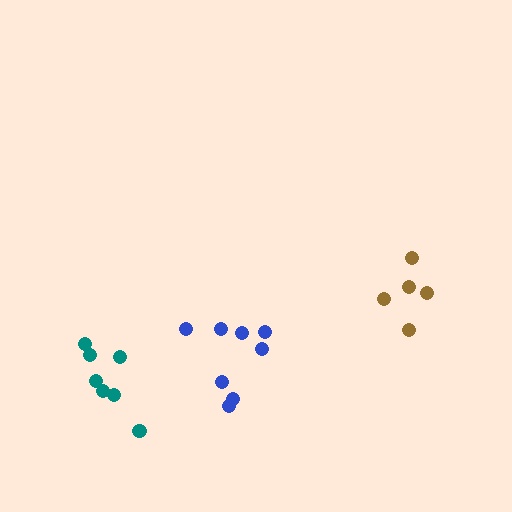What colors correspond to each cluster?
The clusters are colored: blue, brown, teal.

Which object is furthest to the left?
The teal cluster is leftmost.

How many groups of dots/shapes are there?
There are 3 groups.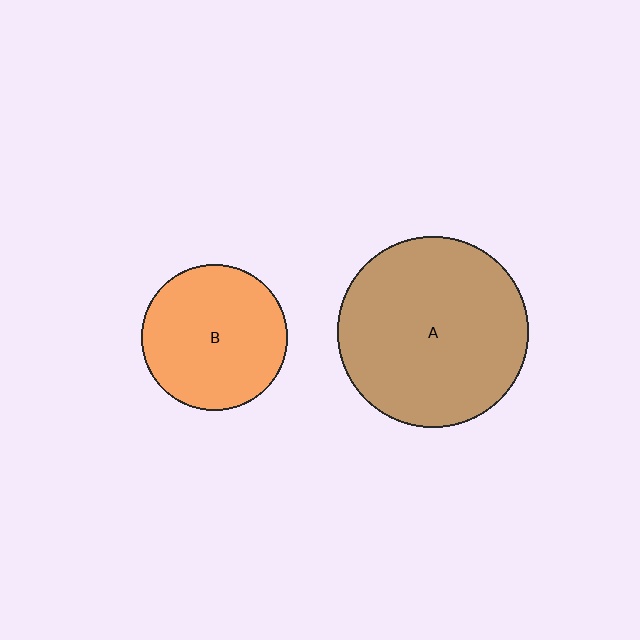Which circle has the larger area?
Circle A (brown).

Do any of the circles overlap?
No, none of the circles overlap.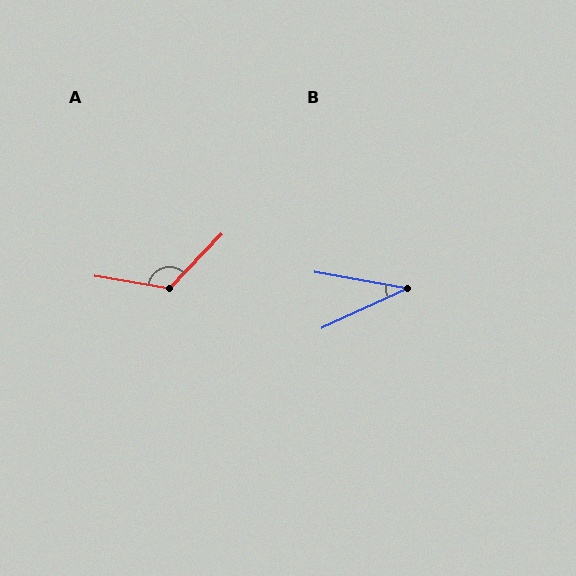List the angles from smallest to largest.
B (35°), A (124°).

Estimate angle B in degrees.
Approximately 35 degrees.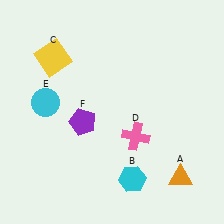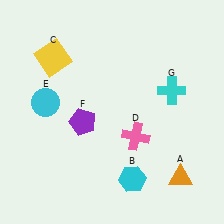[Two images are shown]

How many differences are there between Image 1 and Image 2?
There is 1 difference between the two images.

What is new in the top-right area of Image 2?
A cyan cross (G) was added in the top-right area of Image 2.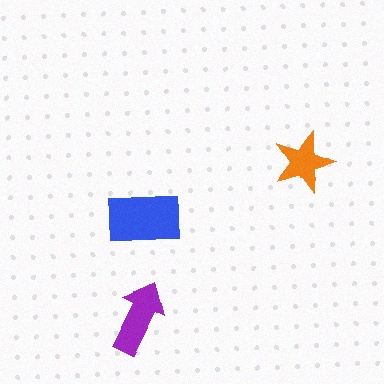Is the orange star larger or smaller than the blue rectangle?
Smaller.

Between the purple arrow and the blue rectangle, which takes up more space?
The blue rectangle.